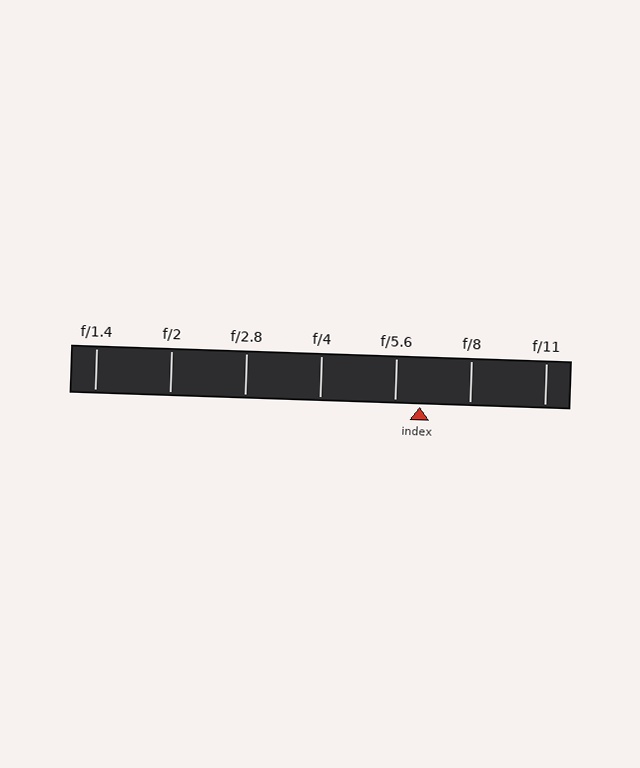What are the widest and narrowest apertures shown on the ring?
The widest aperture shown is f/1.4 and the narrowest is f/11.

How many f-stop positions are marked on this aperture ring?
There are 7 f-stop positions marked.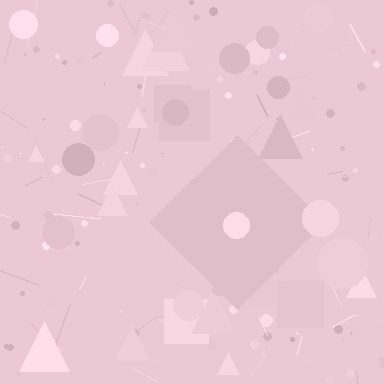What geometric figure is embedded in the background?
A diamond is embedded in the background.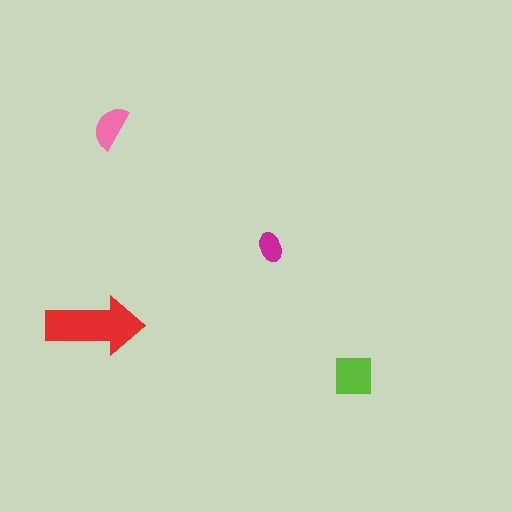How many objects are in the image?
There are 4 objects in the image.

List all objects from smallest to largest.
The magenta ellipse, the pink semicircle, the lime square, the red arrow.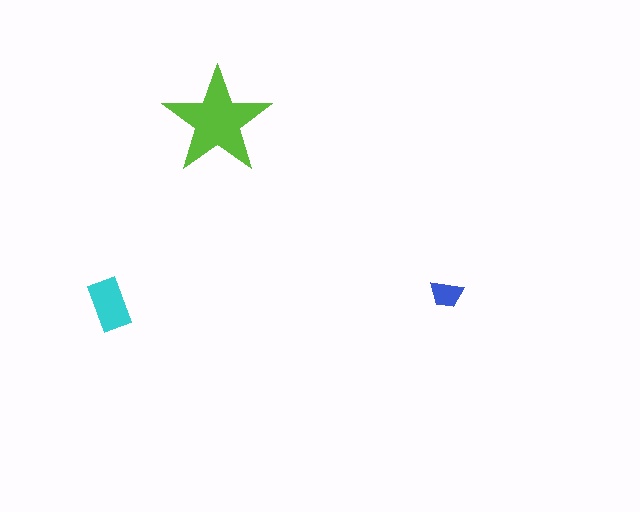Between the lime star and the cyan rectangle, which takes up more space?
The lime star.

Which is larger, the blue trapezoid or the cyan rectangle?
The cyan rectangle.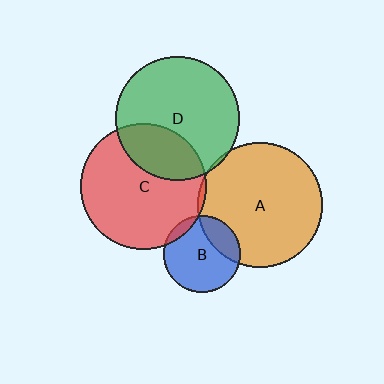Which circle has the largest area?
Circle C (red).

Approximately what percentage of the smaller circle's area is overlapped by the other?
Approximately 5%.